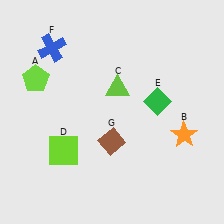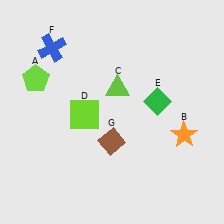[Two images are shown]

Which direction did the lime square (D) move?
The lime square (D) moved up.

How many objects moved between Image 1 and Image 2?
1 object moved between the two images.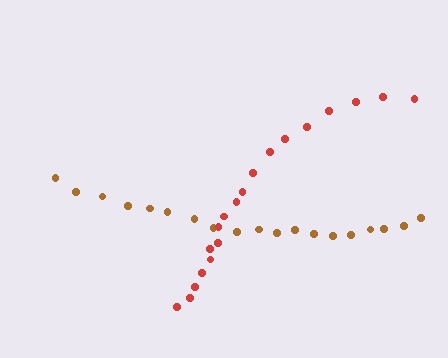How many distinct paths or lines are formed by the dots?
There are 2 distinct paths.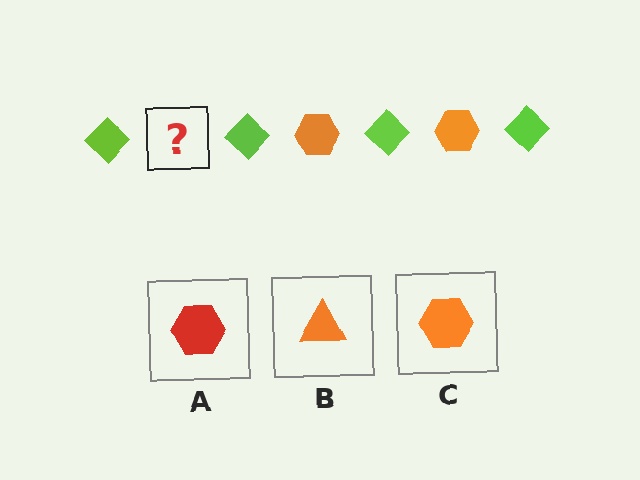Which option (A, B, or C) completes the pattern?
C.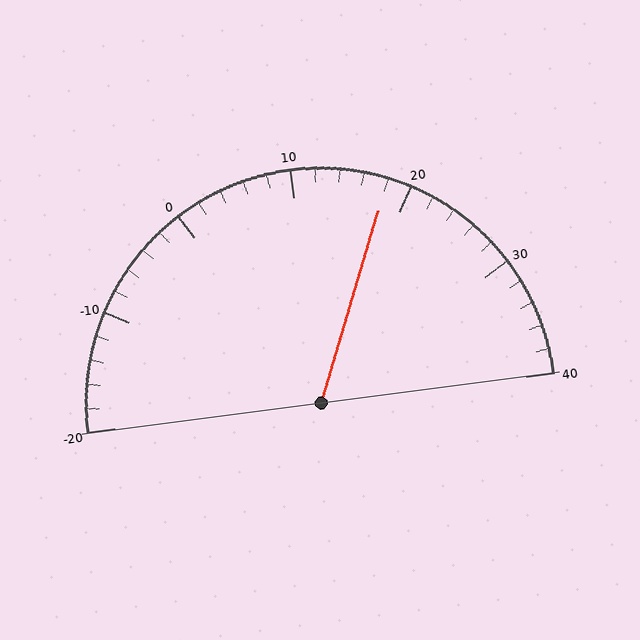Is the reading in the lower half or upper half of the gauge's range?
The reading is in the upper half of the range (-20 to 40).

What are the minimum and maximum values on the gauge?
The gauge ranges from -20 to 40.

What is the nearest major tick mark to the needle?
The nearest major tick mark is 20.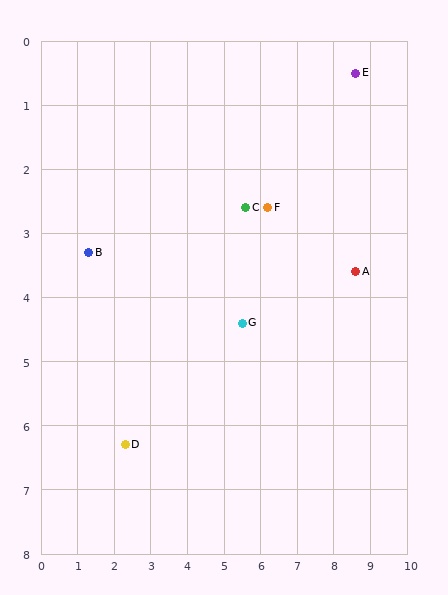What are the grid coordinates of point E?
Point E is at approximately (8.6, 0.5).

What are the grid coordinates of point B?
Point B is at approximately (1.3, 3.3).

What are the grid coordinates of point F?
Point F is at approximately (6.2, 2.6).